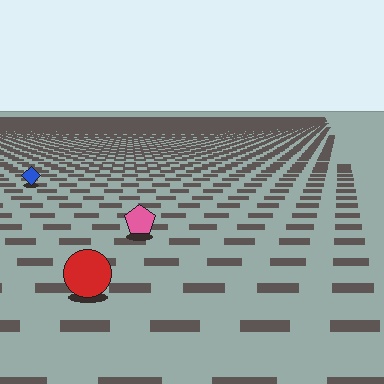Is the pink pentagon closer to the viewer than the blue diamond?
Yes. The pink pentagon is closer — you can tell from the texture gradient: the ground texture is coarser near it.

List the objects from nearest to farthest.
From nearest to farthest: the red circle, the pink pentagon, the blue diamond.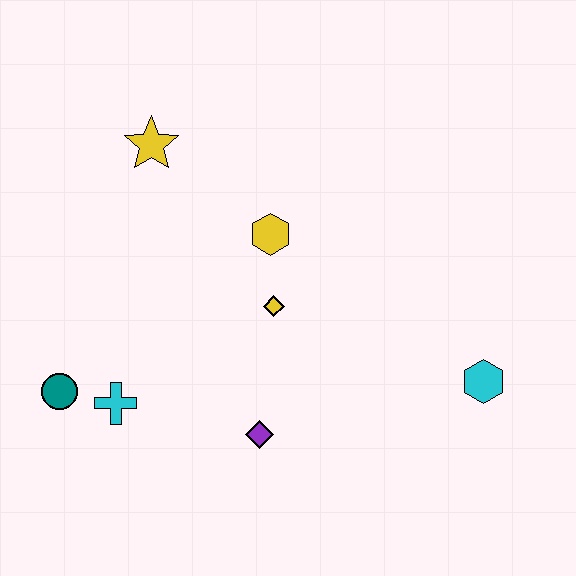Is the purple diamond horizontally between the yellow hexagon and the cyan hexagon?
No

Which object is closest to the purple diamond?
The yellow diamond is closest to the purple diamond.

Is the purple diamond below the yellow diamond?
Yes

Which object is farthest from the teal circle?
The cyan hexagon is farthest from the teal circle.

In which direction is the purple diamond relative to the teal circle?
The purple diamond is to the right of the teal circle.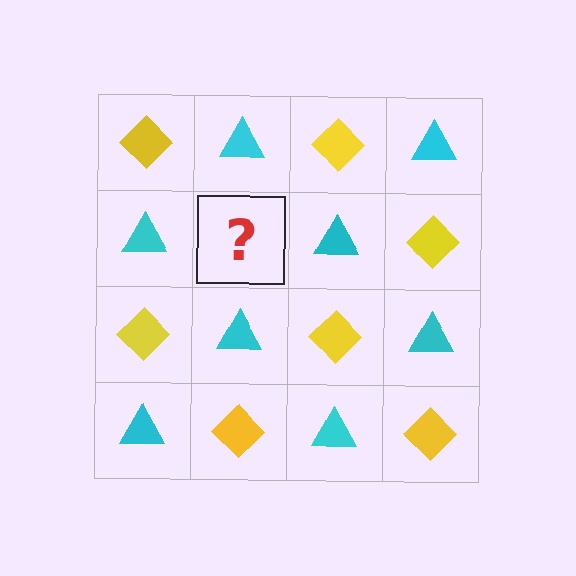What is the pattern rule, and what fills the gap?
The rule is that it alternates yellow diamond and cyan triangle in a checkerboard pattern. The gap should be filled with a yellow diamond.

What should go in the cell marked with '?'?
The missing cell should contain a yellow diamond.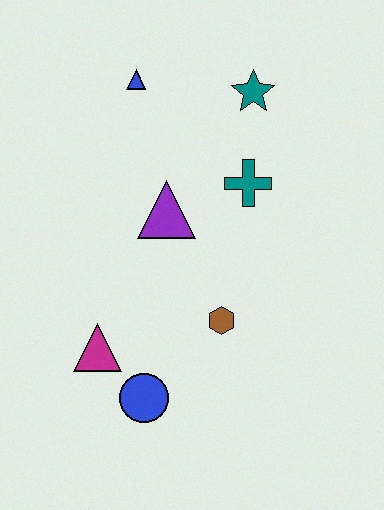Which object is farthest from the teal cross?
The blue circle is farthest from the teal cross.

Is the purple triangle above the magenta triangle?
Yes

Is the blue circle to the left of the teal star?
Yes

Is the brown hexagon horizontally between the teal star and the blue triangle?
Yes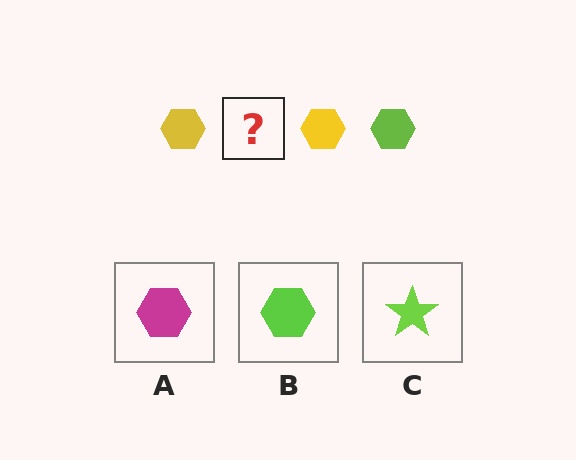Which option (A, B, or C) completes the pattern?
B.